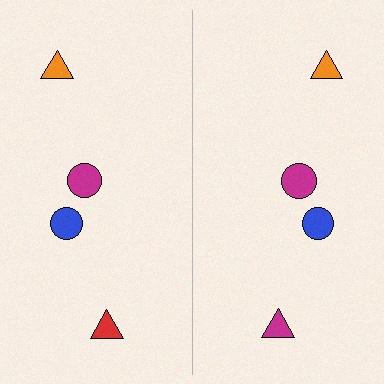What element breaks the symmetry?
The magenta triangle on the right side breaks the symmetry — its mirror counterpart is red.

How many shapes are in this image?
There are 8 shapes in this image.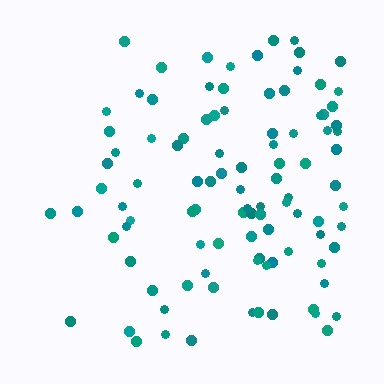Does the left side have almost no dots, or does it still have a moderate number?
Still a moderate number, just noticeably fewer than the right.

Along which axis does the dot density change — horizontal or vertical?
Horizontal.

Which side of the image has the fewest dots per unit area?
The left.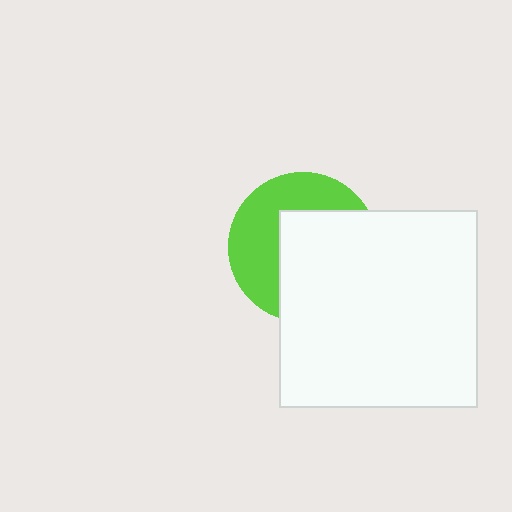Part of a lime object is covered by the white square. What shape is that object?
It is a circle.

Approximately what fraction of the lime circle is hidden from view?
Roughly 55% of the lime circle is hidden behind the white square.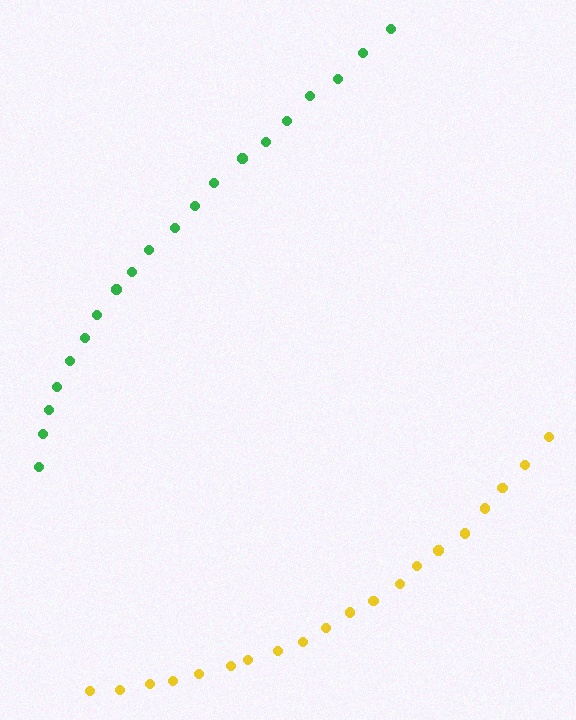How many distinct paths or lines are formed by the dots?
There are 2 distinct paths.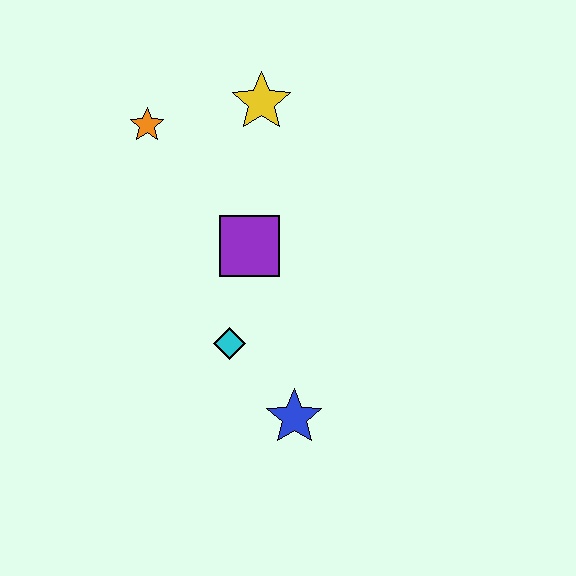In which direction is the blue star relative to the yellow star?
The blue star is below the yellow star.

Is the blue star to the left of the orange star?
No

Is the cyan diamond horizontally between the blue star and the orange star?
Yes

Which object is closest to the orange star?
The yellow star is closest to the orange star.